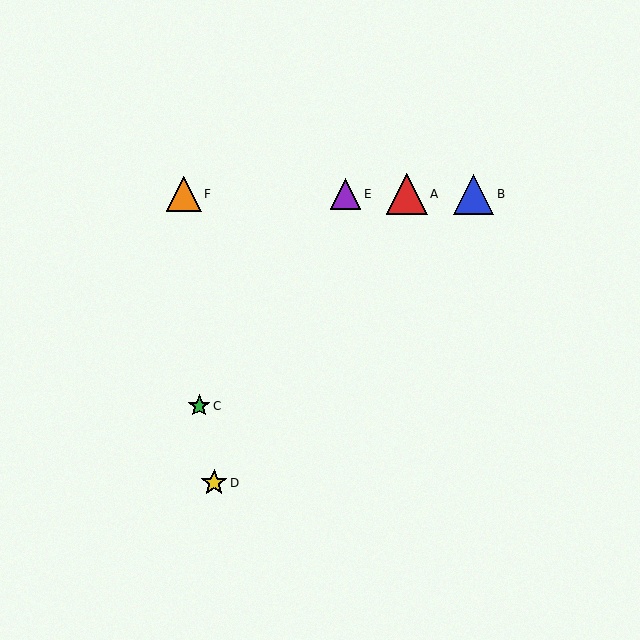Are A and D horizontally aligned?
No, A is at y≈194 and D is at y≈483.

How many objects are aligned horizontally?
4 objects (A, B, E, F) are aligned horizontally.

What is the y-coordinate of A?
Object A is at y≈194.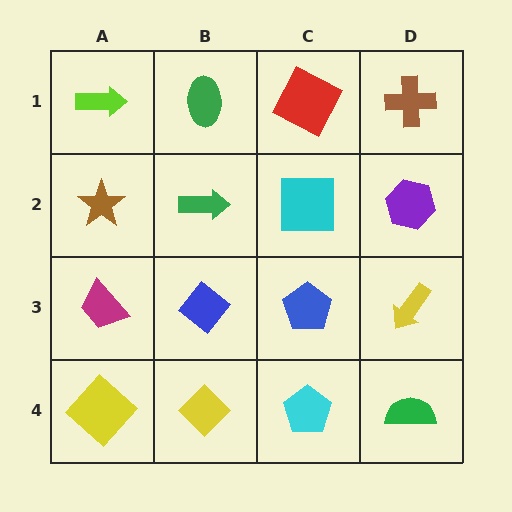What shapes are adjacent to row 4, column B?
A blue diamond (row 3, column B), a yellow diamond (row 4, column A), a cyan pentagon (row 4, column C).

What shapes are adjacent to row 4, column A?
A magenta trapezoid (row 3, column A), a yellow diamond (row 4, column B).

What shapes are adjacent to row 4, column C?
A blue pentagon (row 3, column C), a yellow diamond (row 4, column B), a green semicircle (row 4, column D).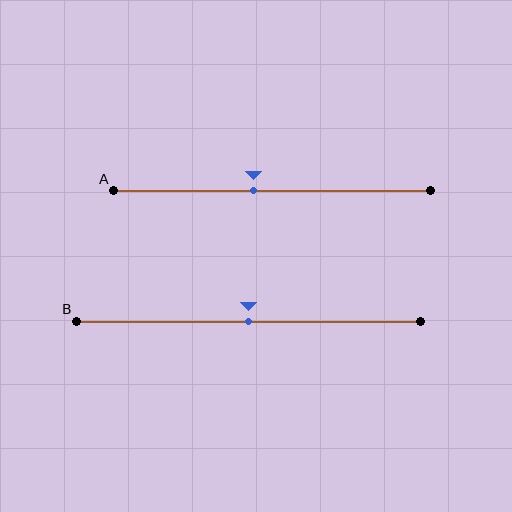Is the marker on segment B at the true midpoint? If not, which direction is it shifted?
Yes, the marker on segment B is at the true midpoint.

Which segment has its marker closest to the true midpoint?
Segment B has its marker closest to the true midpoint.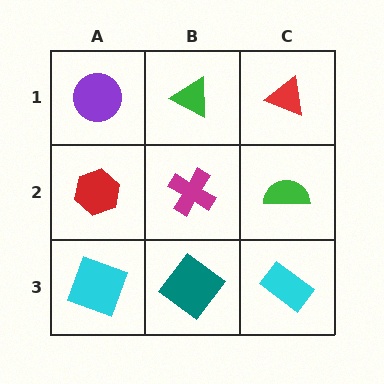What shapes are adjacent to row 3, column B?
A magenta cross (row 2, column B), a cyan square (row 3, column A), a cyan rectangle (row 3, column C).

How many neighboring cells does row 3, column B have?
3.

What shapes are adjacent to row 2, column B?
A green triangle (row 1, column B), a teal diamond (row 3, column B), a red hexagon (row 2, column A), a green semicircle (row 2, column C).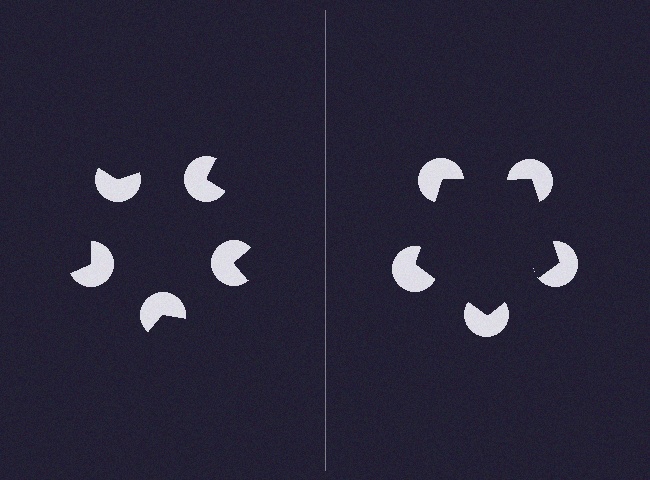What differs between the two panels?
The pac-man discs are positioned identically on both sides; only the wedge orientations differ. On the right they align to a pentagon; on the left they are misaligned.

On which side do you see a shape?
An illusory pentagon appears on the right side. On the left side the wedge cuts are rotated, so no coherent shape forms.